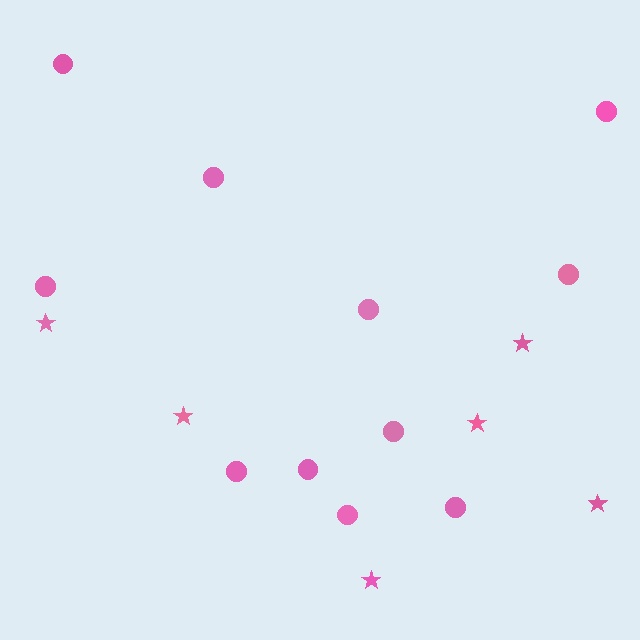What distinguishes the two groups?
There are 2 groups: one group of circles (11) and one group of stars (6).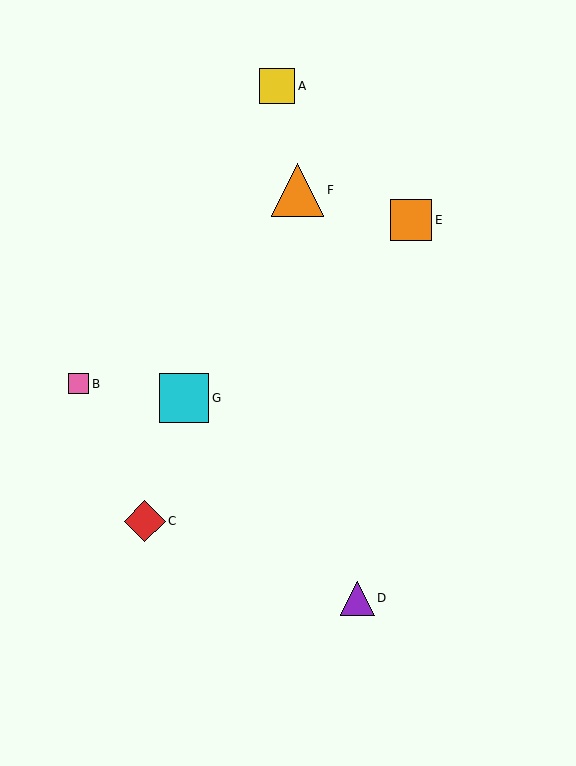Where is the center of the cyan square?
The center of the cyan square is at (184, 398).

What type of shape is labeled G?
Shape G is a cyan square.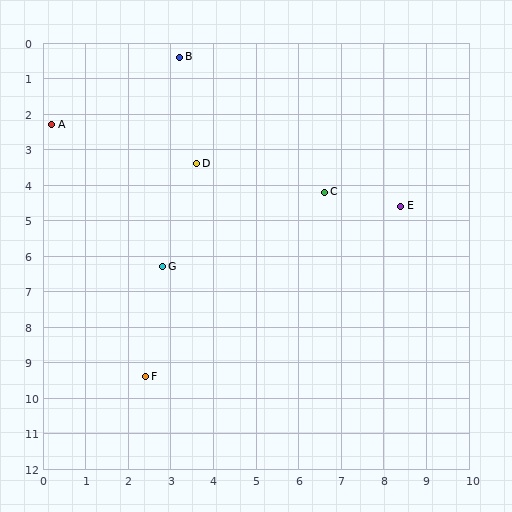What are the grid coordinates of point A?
Point A is at approximately (0.2, 2.3).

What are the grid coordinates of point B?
Point B is at approximately (3.2, 0.4).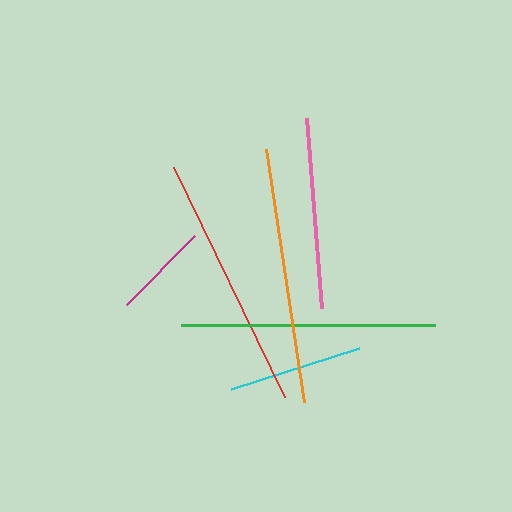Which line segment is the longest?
The orange line is the longest at approximately 256 pixels.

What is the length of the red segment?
The red segment is approximately 255 pixels long.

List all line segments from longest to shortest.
From longest to shortest: orange, red, green, pink, cyan, magenta.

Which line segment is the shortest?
The magenta line is the shortest at approximately 97 pixels.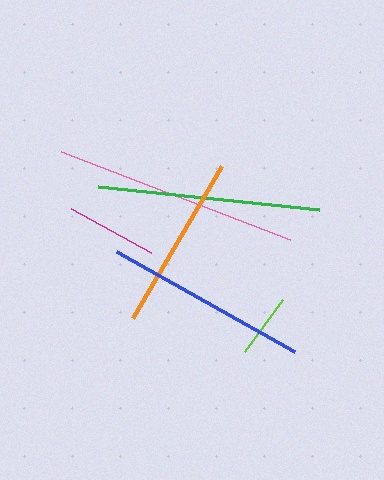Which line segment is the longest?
The pink line is the longest at approximately 245 pixels.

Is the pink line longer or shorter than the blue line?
The pink line is longer than the blue line.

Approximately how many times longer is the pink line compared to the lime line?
The pink line is approximately 3.8 times the length of the lime line.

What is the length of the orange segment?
The orange segment is approximately 177 pixels long.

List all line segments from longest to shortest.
From longest to shortest: pink, green, blue, orange, magenta, lime.